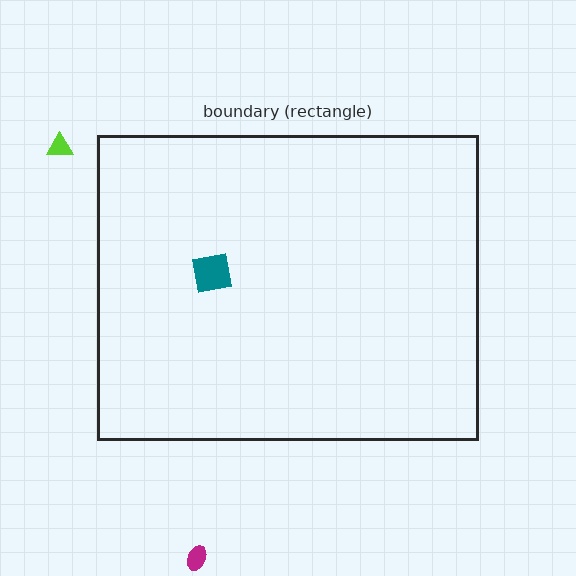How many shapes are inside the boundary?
1 inside, 2 outside.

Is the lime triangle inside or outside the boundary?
Outside.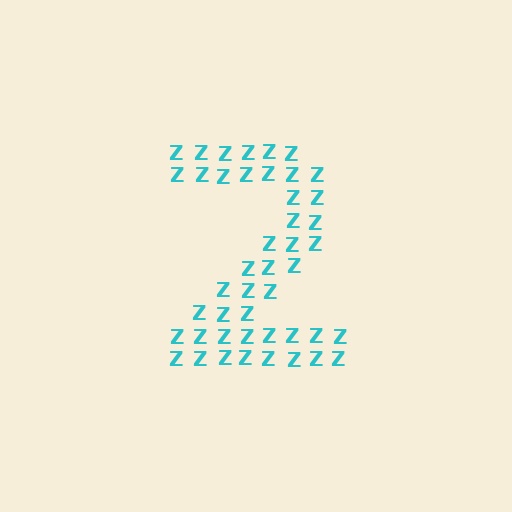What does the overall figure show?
The overall figure shows the digit 2.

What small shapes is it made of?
It is made of small letter Z's.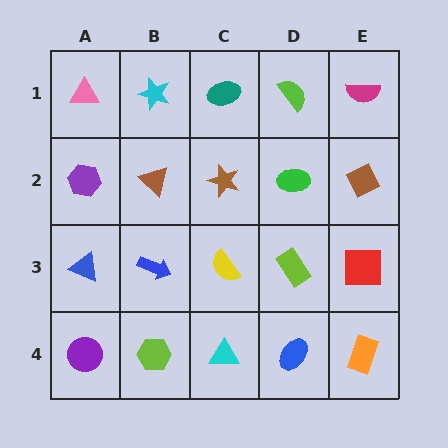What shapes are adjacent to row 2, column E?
A magenta semicircle (row 1, column E), a red square (row 3, column E), a green ellipse (row 2, column D).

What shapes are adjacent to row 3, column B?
A brown triangle (row 2, column B), a lime hexagon (row 4, column B), a blue triangle (row 3, column A), a yellow semicircle (row 3, column C).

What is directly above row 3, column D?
A green ellipse.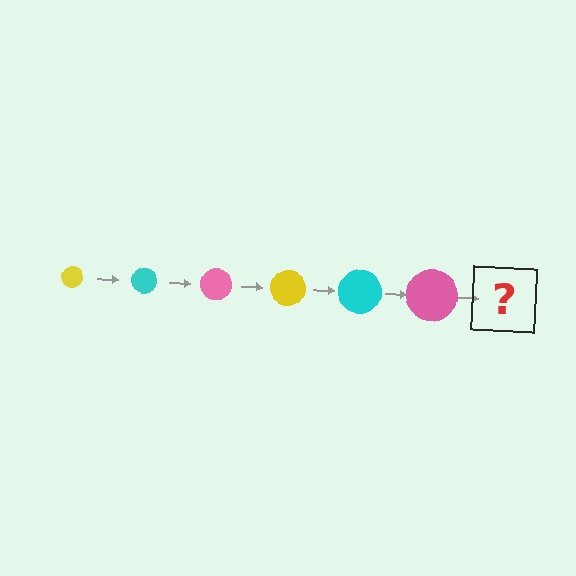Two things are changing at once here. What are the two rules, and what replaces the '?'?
The two rules are that the circle grows larger each step and the color cycles through yellow, cyan, and pink. The '?' should be a yellow circle, larger than the previous one.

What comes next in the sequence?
The next element should be a yellow circle, larger than the previous one.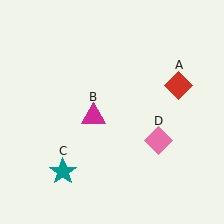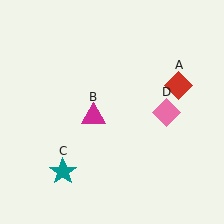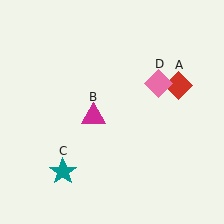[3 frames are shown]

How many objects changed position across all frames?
1 object changed position: pink diamond (object D).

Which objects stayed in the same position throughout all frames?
Red diamond (object A) and magenta triangle (object B) and teal star (object C) remained stationary.